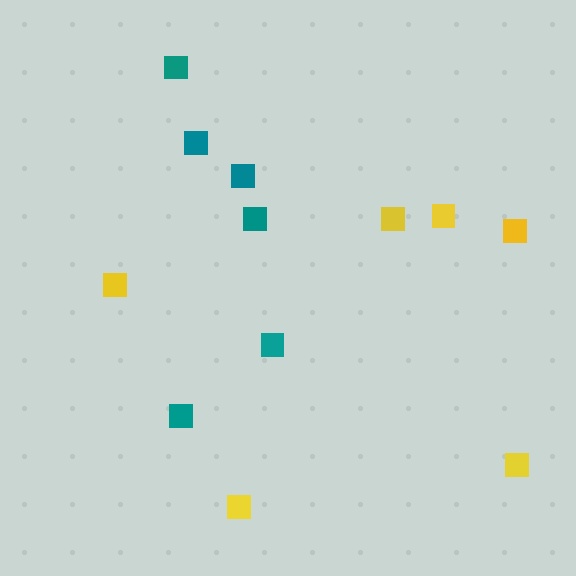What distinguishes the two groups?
There are 2 groups: one group of yellow squares (6) and one group of teal squares (6).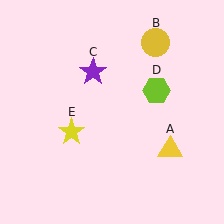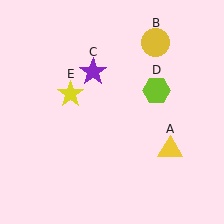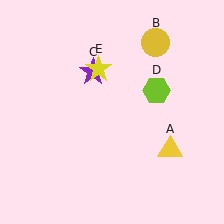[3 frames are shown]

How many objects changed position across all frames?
1 object changed position: yellow star (object E).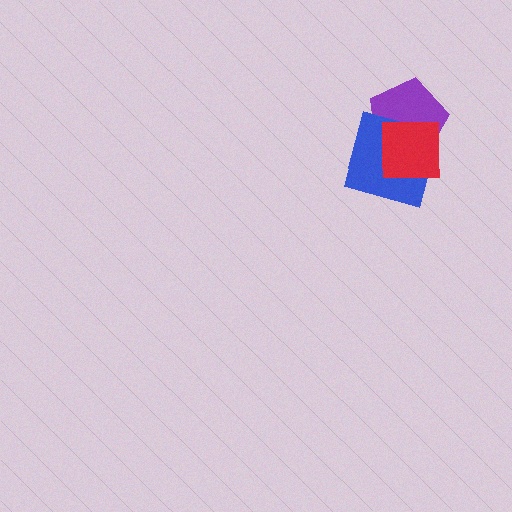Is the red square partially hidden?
No, no other shape covers it.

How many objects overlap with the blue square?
2 objects overlap with the blue square.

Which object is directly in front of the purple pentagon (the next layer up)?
The blue square is directly in front of the purple pentagon.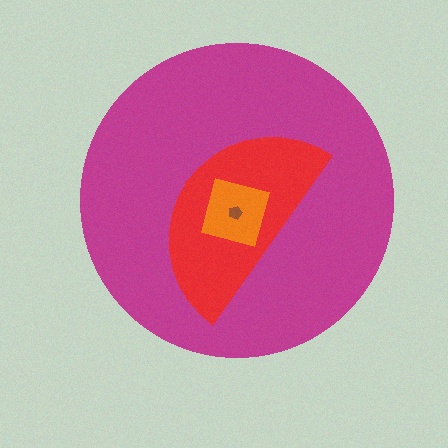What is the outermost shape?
The magenta circle.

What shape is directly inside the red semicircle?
The orange square.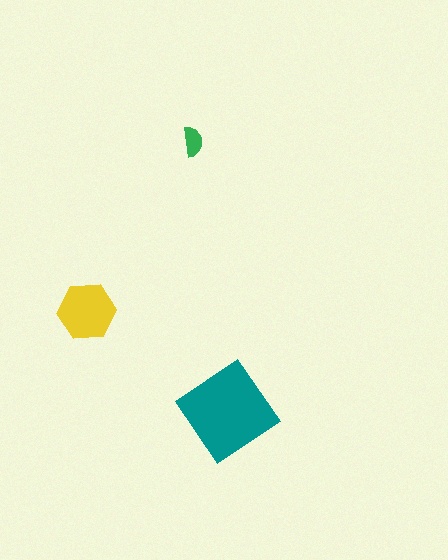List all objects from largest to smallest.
The teal diamond, the yellow hexagon, the green semicircle.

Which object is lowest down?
The teal diamond is bottommost.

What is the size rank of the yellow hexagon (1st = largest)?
2nd.